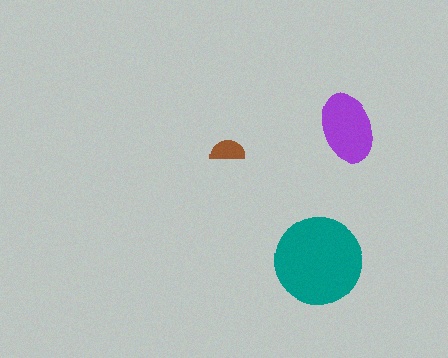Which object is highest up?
The purple ellipse is topmost.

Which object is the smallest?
The brown semicircle.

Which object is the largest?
The teal circle.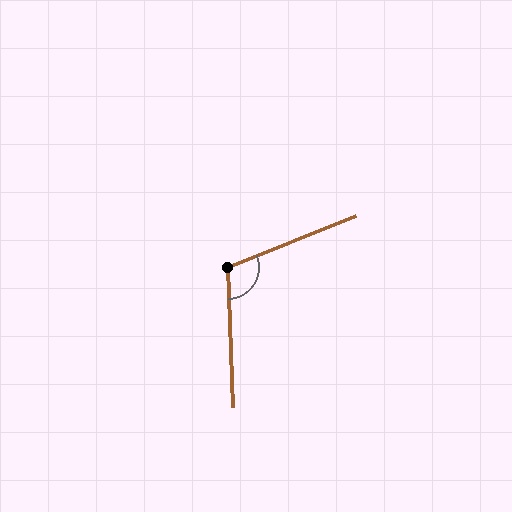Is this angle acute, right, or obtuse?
It is obtuse.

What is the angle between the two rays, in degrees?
Approximately 110 degrees.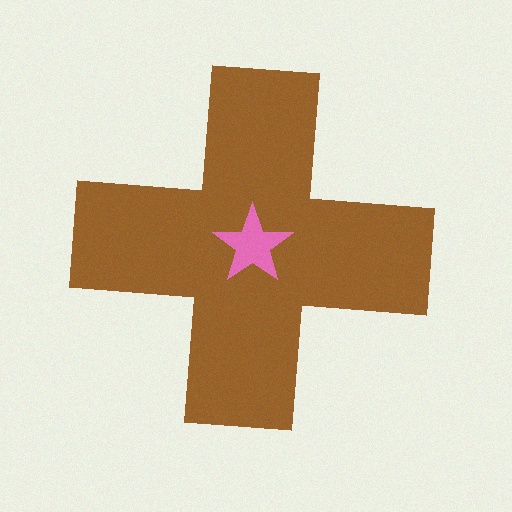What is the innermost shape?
The pink star.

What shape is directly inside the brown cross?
The pink star.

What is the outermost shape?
The brown cross.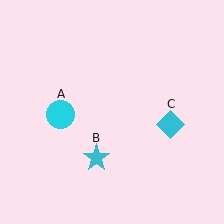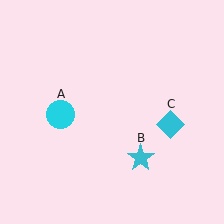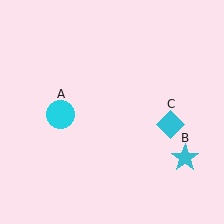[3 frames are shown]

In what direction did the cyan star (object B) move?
The cyan star (object B) moved right.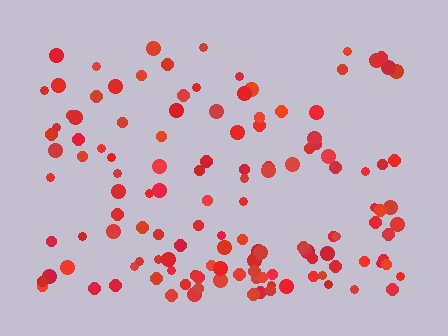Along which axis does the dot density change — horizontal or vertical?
Vertical.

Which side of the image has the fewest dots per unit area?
The top.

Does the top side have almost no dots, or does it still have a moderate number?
Still a moderate number, just noticeably fewer than the bottom.